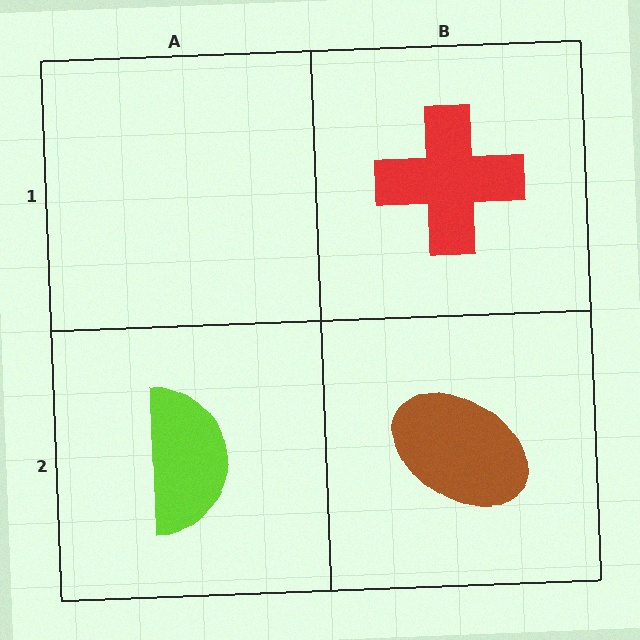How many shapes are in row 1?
1 shape.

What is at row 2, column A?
A lime semicircle.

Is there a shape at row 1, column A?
No, that cell is empty.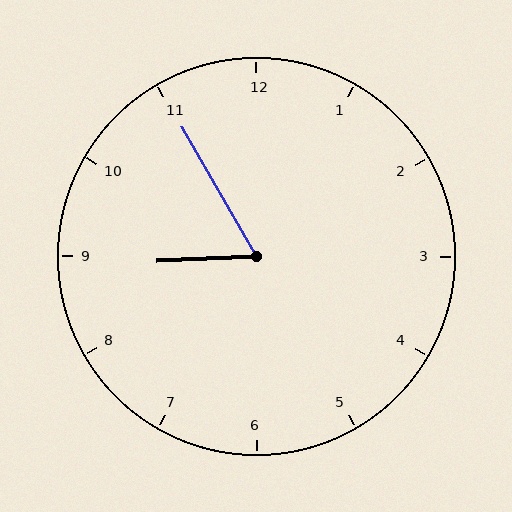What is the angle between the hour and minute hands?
Approximately 62 degrees.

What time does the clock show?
8:55.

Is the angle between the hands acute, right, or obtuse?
It is acute.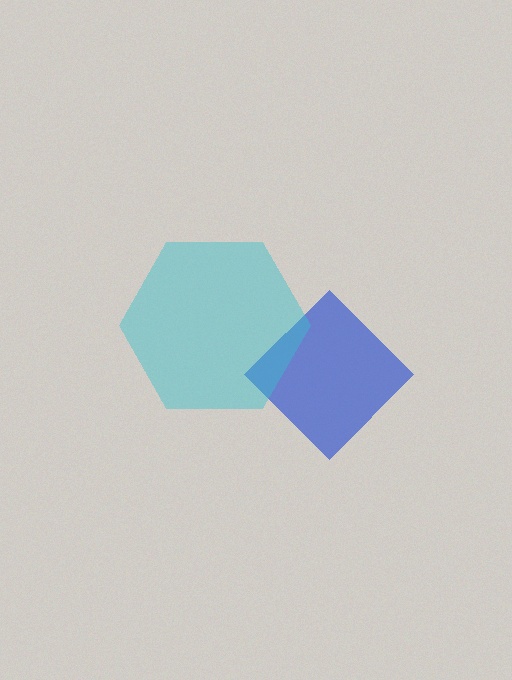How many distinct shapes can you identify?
There are 2 distinct shapes: a blue diamond, a cyan hexagon.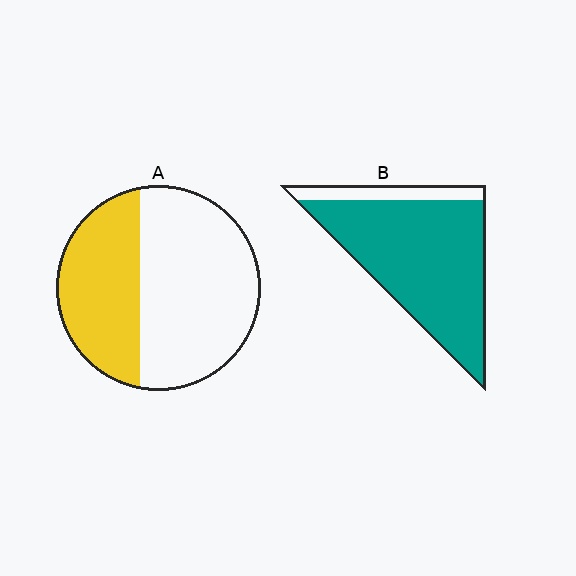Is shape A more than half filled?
No.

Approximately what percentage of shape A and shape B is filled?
A is approximately 40% and B is approximately 85%.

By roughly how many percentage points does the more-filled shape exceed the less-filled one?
By roughly 45 percentage points (B over A).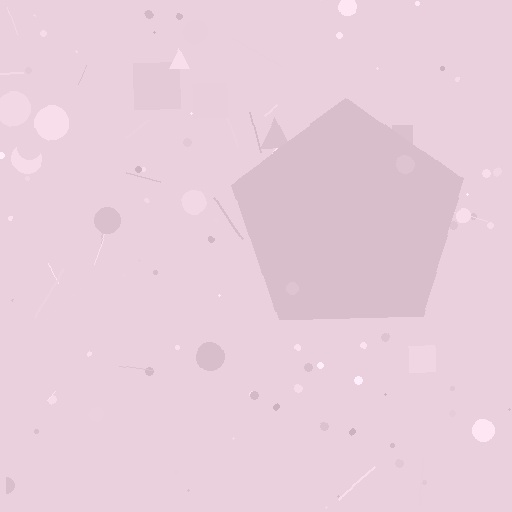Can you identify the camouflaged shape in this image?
The camouflaged shape is a pentagon.